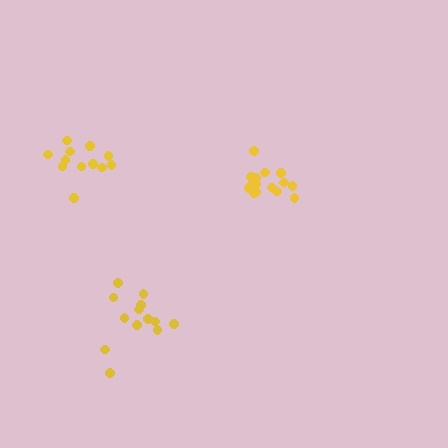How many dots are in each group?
Group 1: 16 dots, Group 2: 12 dots, Group 3: 13 dots (41 total).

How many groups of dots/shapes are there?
There are 3 groups.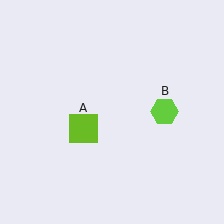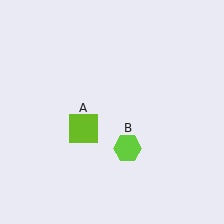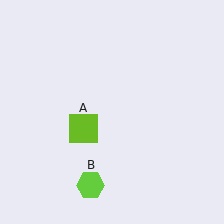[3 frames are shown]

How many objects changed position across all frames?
1 object changed position: lime hexagon (object B).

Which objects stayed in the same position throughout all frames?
Lime square (object A) remained stationary.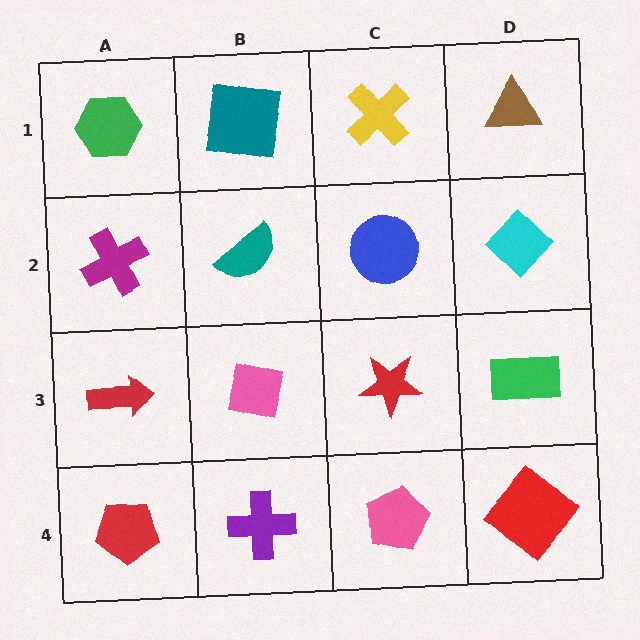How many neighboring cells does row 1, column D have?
2.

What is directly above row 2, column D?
A brown triangle.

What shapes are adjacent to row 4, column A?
A red arrow (row 3, column A), a purple cross (row 4, column B).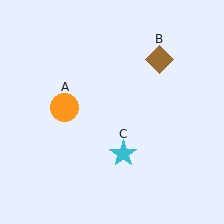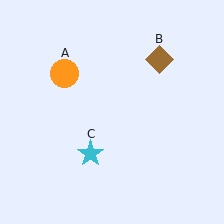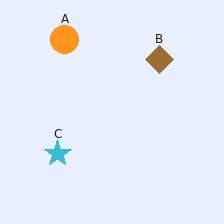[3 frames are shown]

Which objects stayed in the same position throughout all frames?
Brown diamond (object B) remained stationary.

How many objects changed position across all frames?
2 objects changed position: orange circle (object A), cyan star (object C).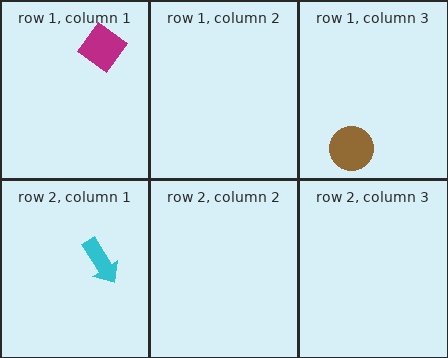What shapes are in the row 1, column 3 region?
The brown circle.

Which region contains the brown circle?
The row 1, column 3 region.